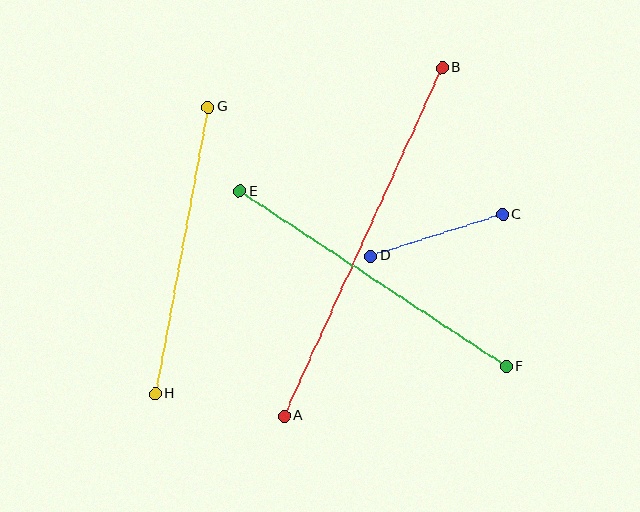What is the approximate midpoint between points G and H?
The midpoint is at approximately (182, 250) pixels.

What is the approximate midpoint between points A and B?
The midpoint is at approximately (363, 242) pixels.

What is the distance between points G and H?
The distance is approximately 292 pixels.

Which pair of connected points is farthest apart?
Points A and B are farthest apart.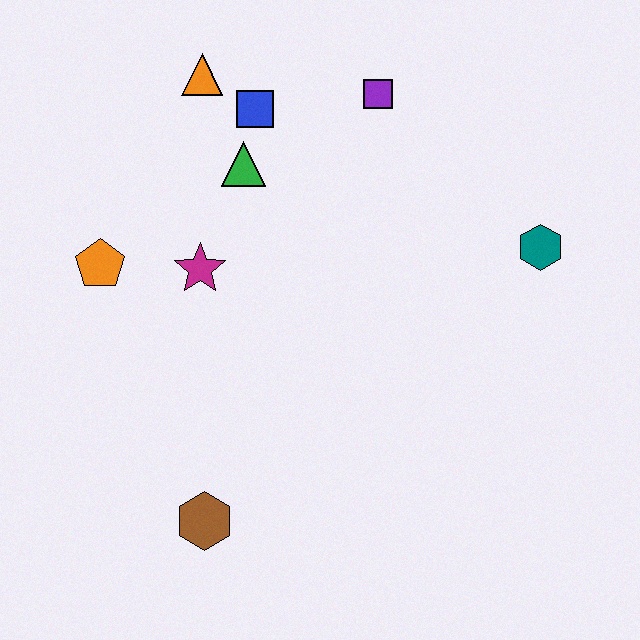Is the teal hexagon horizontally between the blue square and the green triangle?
No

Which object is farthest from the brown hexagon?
The purple square is farthest from the brown hexagon.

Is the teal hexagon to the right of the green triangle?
Yes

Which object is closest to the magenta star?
The orange pentagon is closest to the magenta star.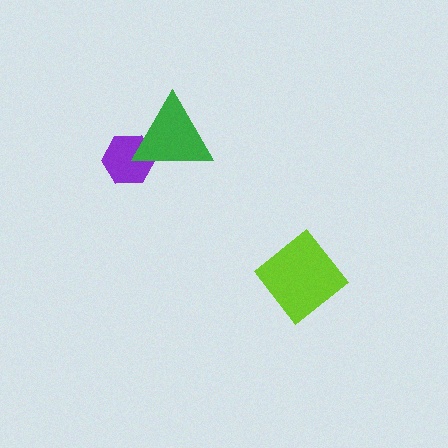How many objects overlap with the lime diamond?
0 objects overlap with the lime diamond.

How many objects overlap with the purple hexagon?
1 object overlaps with the purple hexagon.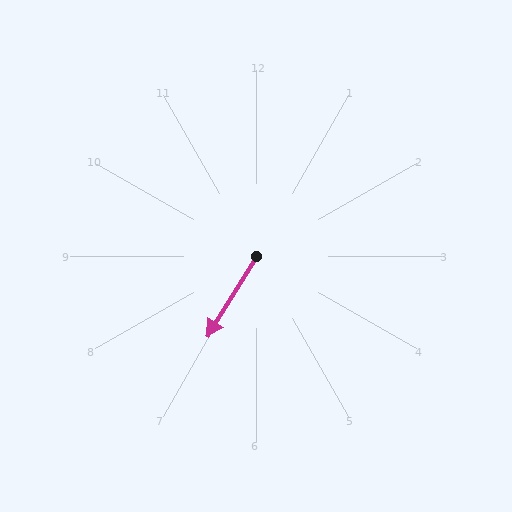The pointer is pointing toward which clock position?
Roughly 7 o'clock.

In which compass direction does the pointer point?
Southwest.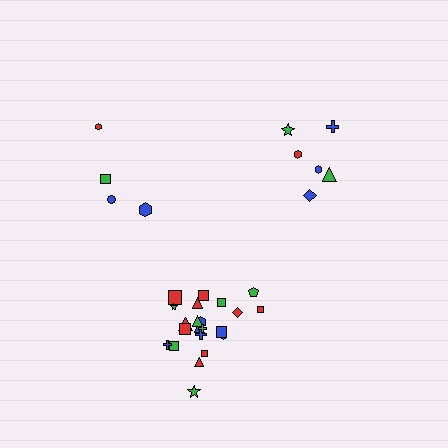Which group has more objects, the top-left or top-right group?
The top-right group.